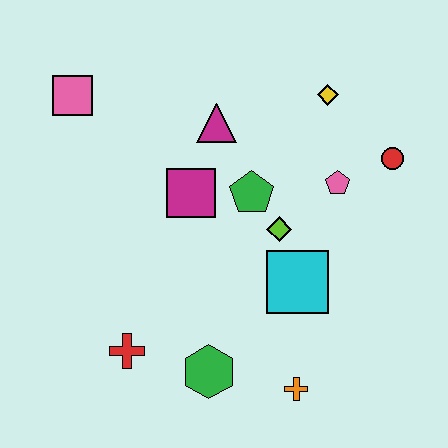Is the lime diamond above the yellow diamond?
No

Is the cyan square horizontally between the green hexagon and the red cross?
No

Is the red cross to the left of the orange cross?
Yes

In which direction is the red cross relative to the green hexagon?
The red cross is to the left of the green hexagon.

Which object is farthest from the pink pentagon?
The pink square is farthest from the pink pentagon.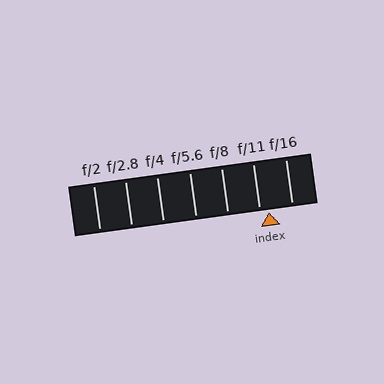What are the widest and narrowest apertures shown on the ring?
The widest aperture shown is f/2 and the narrowest is f/16.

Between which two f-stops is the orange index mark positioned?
The index mark is between f/11 and f/16.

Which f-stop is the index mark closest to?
The index mark is closest to f/11.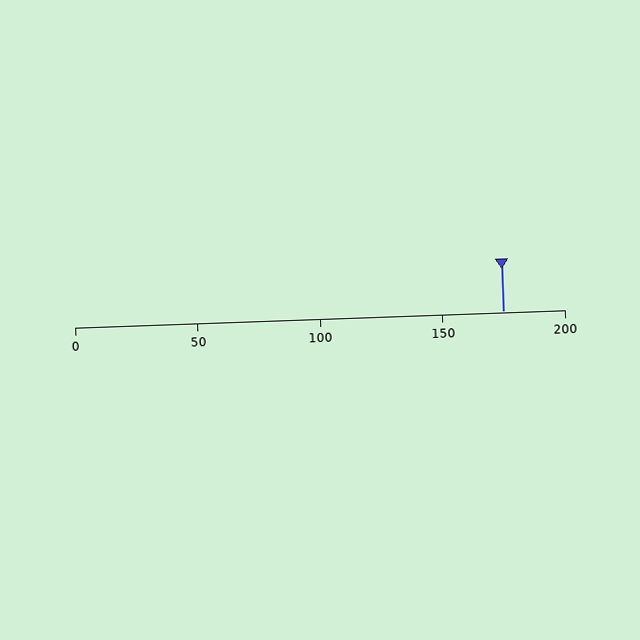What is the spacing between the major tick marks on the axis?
The major ticks are spaced 50 apart.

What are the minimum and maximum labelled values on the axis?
The axis runs from 0 to 200.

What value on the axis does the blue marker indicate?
The marker indicates approximately 175.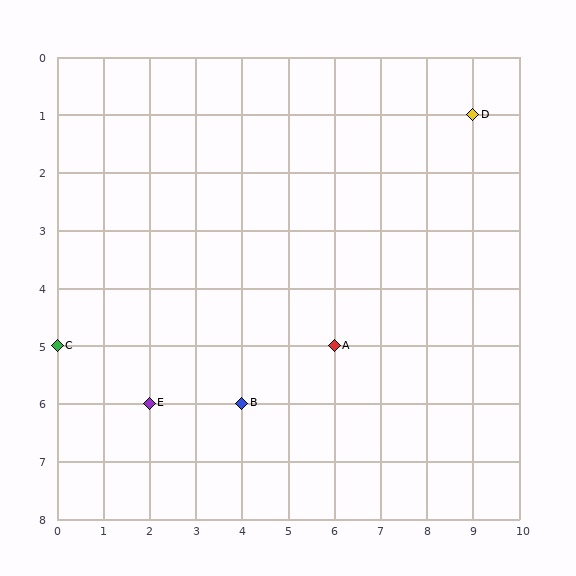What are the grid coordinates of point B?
Point B is at grid coordinates (4, 6).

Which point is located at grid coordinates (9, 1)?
Point D is at (9, 1).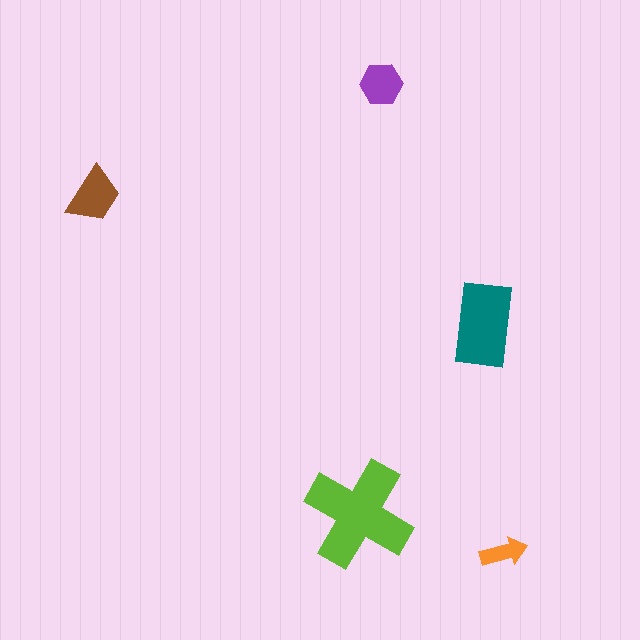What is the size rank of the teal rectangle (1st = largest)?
2nd.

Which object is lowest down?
The orange arrow is bottommost.